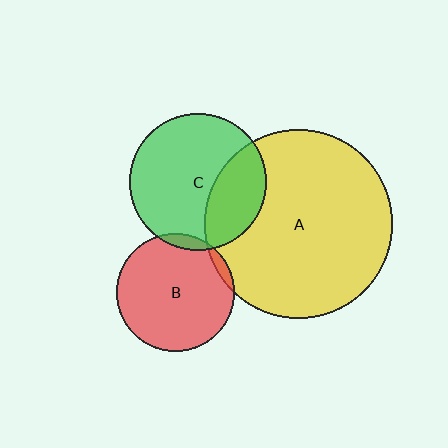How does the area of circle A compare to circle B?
Approximately 2.6 times.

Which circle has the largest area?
Circle A (yellow).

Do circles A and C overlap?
Yes.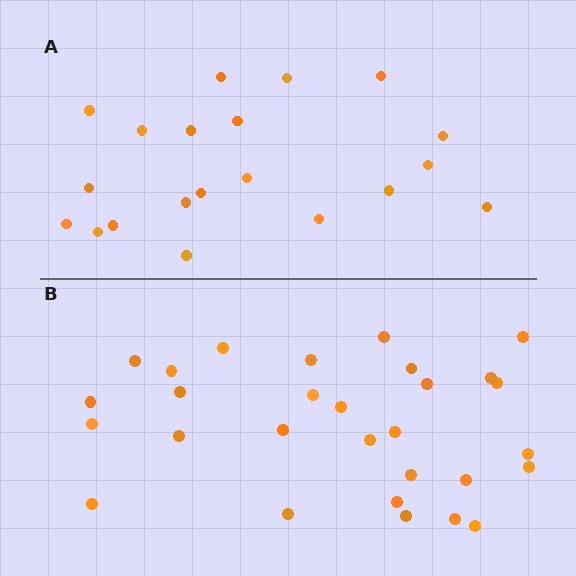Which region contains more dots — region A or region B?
Region B (the bottom region) has more dots.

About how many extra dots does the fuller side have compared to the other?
Region B has roughly 8 or so more dots than region A.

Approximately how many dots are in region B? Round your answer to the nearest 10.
About 30 dots. (The exact count is 29, which rounds to 30.)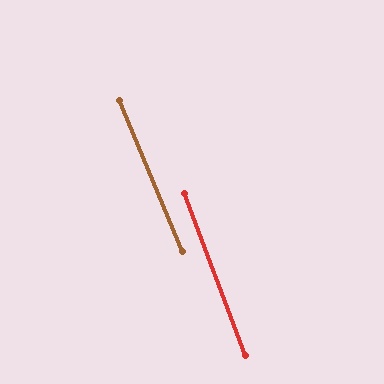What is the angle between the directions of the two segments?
Approximately 2 degrees.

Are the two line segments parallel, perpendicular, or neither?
Parallel — their directions differ by only 1.9°.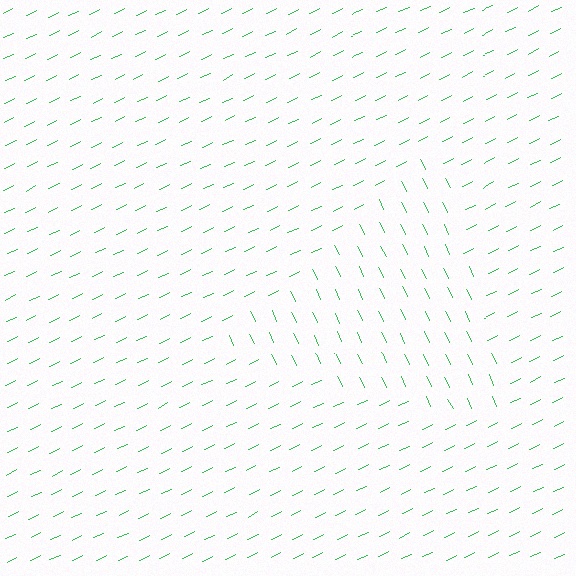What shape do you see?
I see a triangle.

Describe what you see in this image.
The image is filled with small green line segments. A triangle region in the image has lines oriented differently from the surrounding lines, creating a visible texture boundary.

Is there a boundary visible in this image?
Yes, there is a texture boundary formed by a change in line orientation.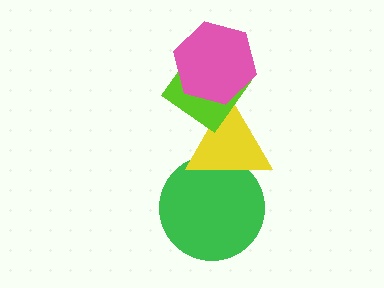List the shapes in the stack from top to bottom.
From top to bottom: the pink hexagon, the lime diamond, the yellow triangle, the green circle.